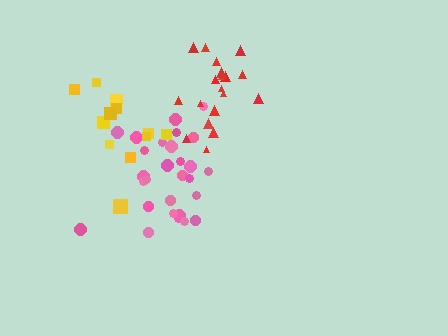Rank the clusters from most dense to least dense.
pink, red, yellow.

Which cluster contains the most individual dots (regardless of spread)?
Pink (28).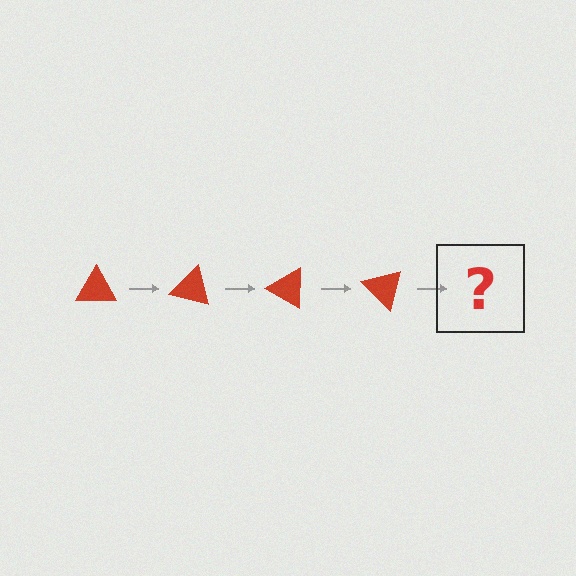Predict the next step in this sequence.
The next step is a red triangle rotated 60 degrees.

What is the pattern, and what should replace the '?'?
The pattern is that the triangle rotates 15 degrees each step. The '?' should be a red triangle rotated 60 degrees.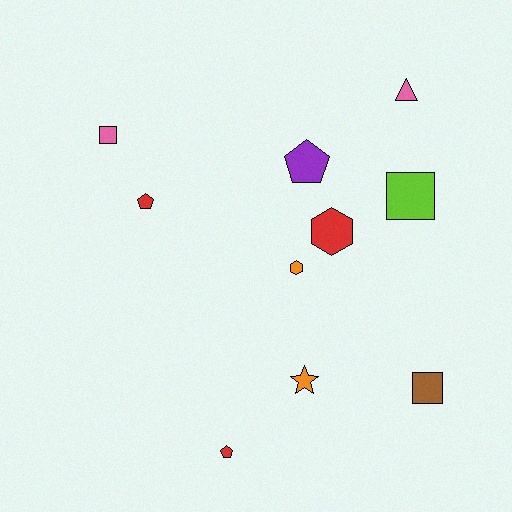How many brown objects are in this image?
There is 1 brown object.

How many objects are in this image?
There are 10 objects.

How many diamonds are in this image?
There are no diamonds.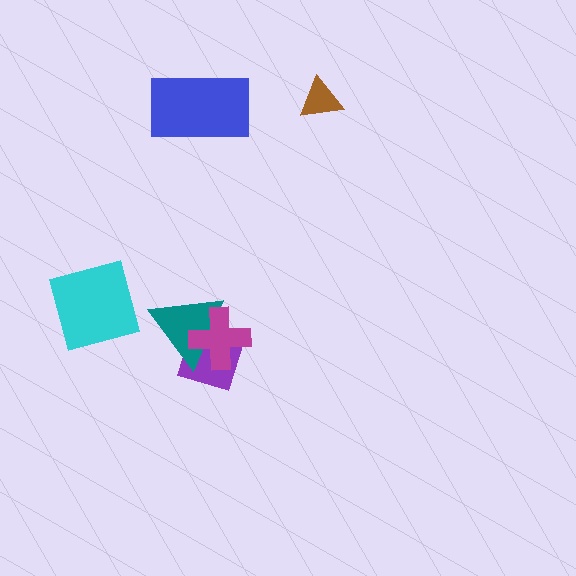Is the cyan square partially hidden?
No, no other shape covers it.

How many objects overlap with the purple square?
2 objects overlap with the purple square.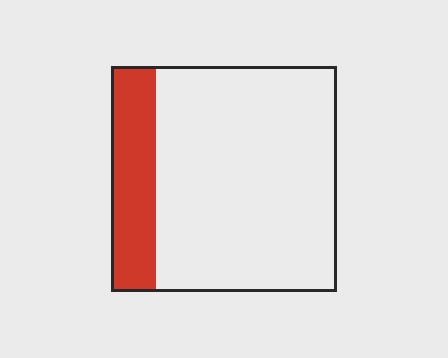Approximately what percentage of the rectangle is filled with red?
Approximately 20%.